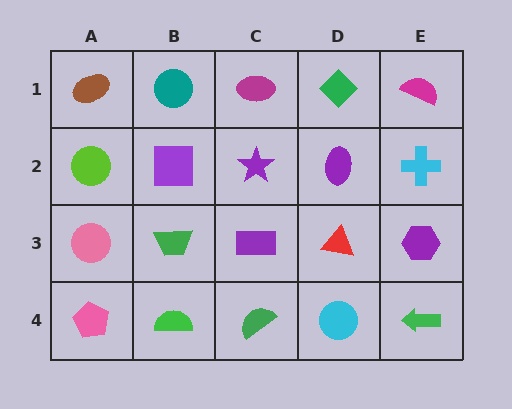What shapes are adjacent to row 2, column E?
A magenta semicircle (row 1, column E), a purple hexagon (row 3, column E), a purple ellipse (row 2, column D).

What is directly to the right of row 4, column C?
A cyan circle.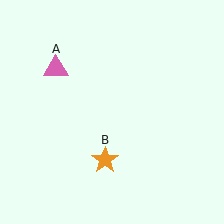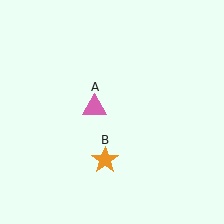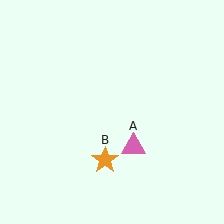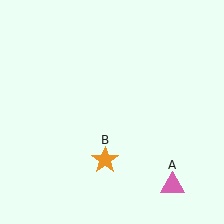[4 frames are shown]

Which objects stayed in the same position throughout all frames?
Orange star (object B) remained stationary.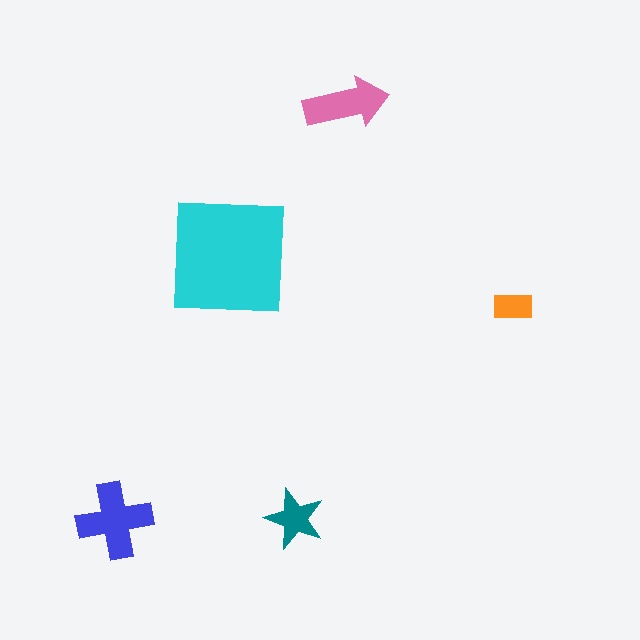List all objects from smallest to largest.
The orange rectangle, the teal star, the pink arrow, the blue cross, the cyan square.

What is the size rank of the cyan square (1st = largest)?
1st.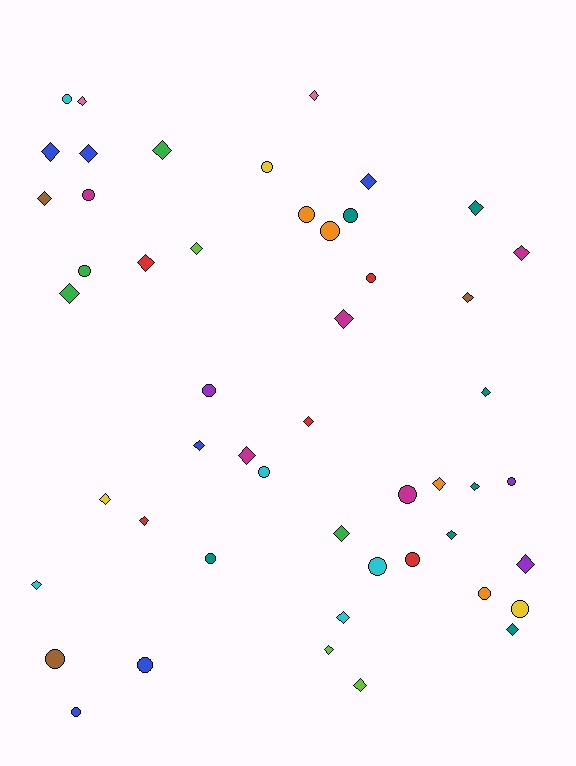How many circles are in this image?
There are 20 circles.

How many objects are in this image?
There are 50 objects.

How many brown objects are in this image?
There are 3 brown objects.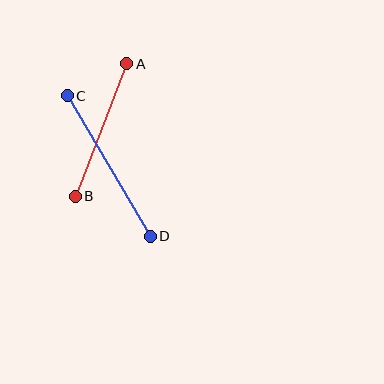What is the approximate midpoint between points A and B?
The midpoint is at approximately (101, 130) pixels.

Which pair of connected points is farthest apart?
Points C and D are farthest apart.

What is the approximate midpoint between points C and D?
The midpoint is at approximately (109, 166) pixels.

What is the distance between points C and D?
The distance is approximately 163 pixels.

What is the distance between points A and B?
The distance is approximately 142 pixels.